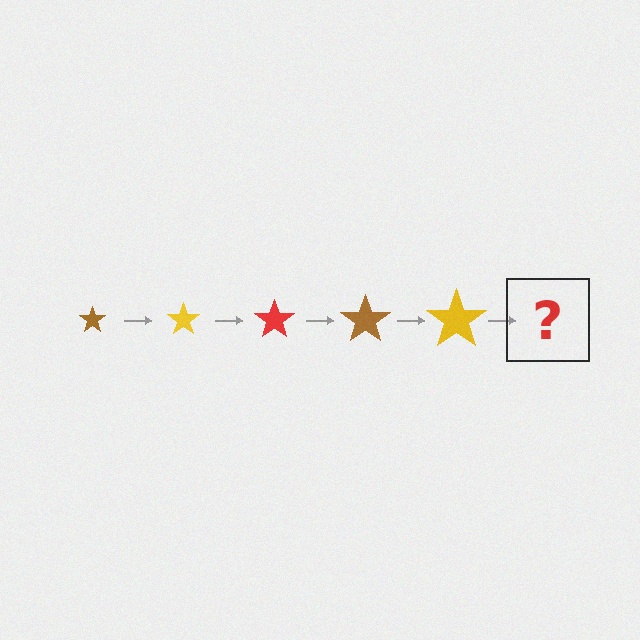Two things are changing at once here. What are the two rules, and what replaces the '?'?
The two rules are that the star grows larger each step and the color cycles through brown, yellow, and red. The '?' should be a red star, larger than the previous one.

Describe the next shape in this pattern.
It should be a red star, larger than the previous one.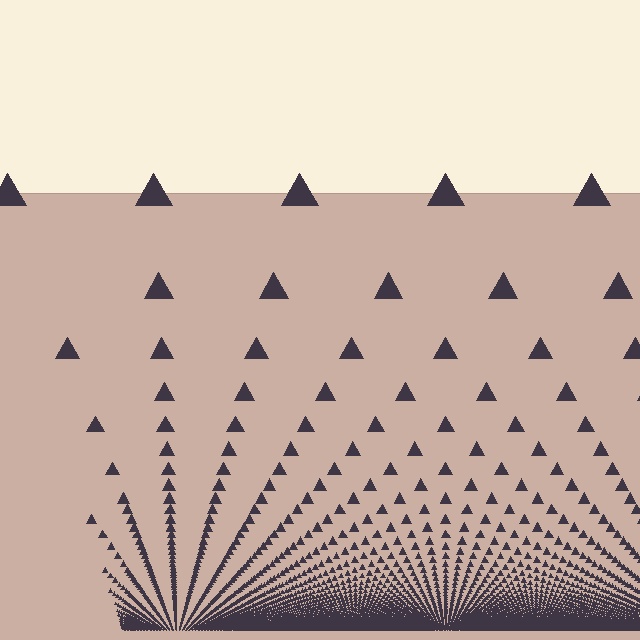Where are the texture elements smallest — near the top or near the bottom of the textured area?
Near the bottom.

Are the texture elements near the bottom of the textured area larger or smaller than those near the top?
Smaller. The gradient is inverted — elements near the bottom are smaller and denser.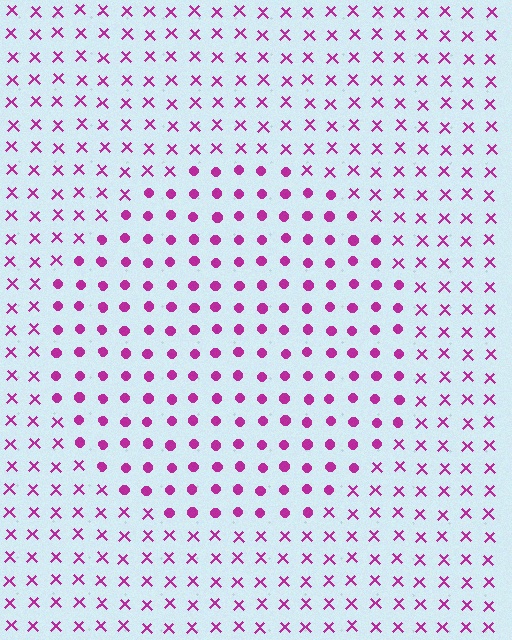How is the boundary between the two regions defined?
The boundary is defined by a change in element shape: circles inside vs. X marks outside. All elements share the same color and spacing.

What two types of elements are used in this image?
The image uses circles inside the circle region and X marks outside it.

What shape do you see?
I see a circle.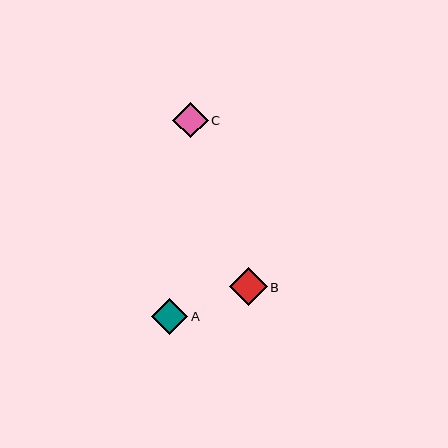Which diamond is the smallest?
Diamond C is the smallest with a size of approximately 36 pixels.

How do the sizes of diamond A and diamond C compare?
Diamond A and diamond C are approximately the same size.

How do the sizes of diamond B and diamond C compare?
Diamond B and diamond C are approximately the same size.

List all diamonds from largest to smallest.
From largest to smallest: B, A, C.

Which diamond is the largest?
Diamond B is the largest with a size of approximately 38 pixels.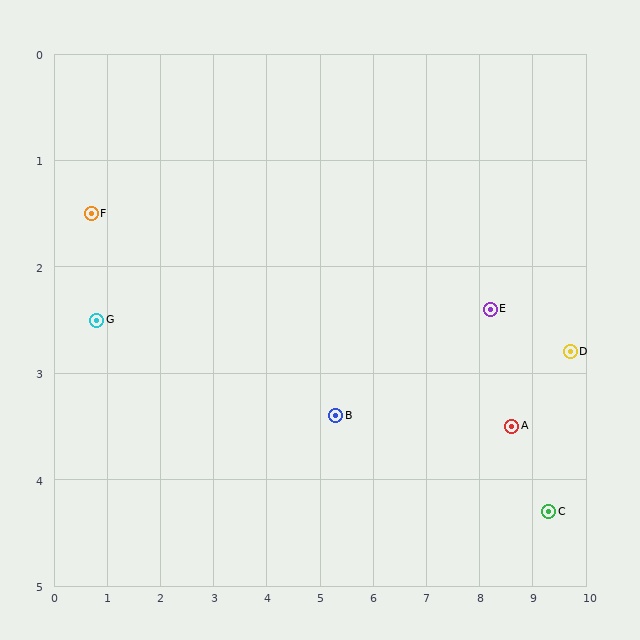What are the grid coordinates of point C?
Point C is at approximately (9.3, 4.3).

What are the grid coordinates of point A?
Point A is at approximately (8.6, 3.5).